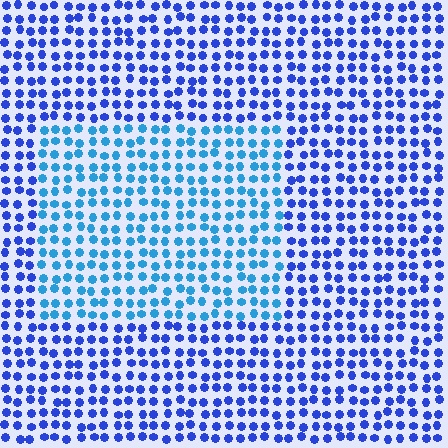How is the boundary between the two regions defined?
The boundary is defined purely by a slight shift in hue (about 31 degrees). Spacing, size, and orientation are identical on both sides.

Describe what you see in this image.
The image is filled with small blue elements in a uniform arrangement. A rectangle-shaped region is visible where the elements are tinted to a slightly different hue, forming a subtle color boundary.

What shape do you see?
I see a rectangle.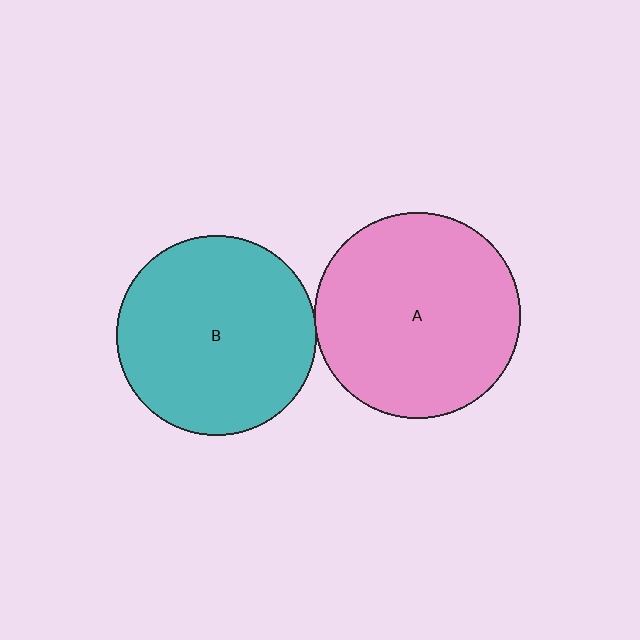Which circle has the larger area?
Circle A (pink).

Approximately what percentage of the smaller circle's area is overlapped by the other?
Approximately 5%.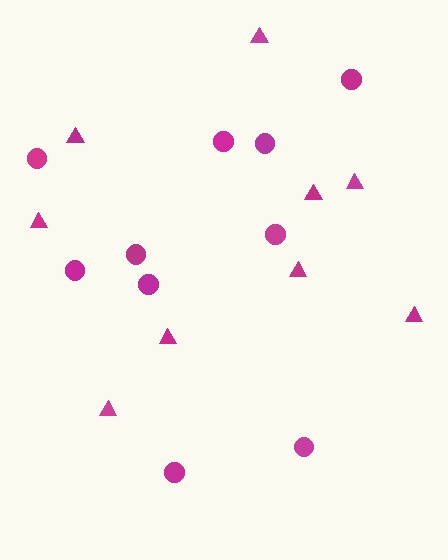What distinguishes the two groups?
There are 2 groups: one group of circles (10) and one group of triangles (9).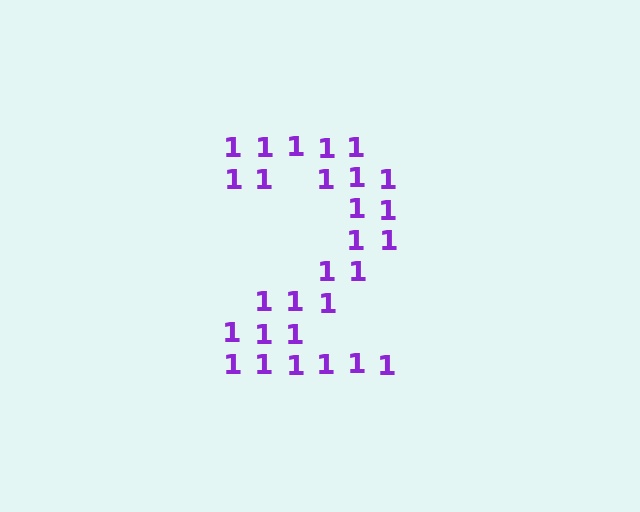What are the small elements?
The small elements are digit 1's.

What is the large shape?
The large shape is the digit 2.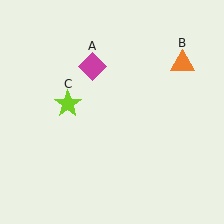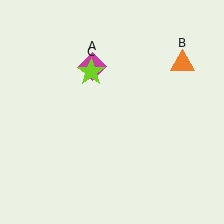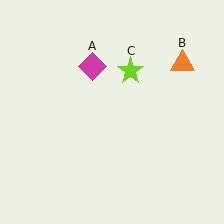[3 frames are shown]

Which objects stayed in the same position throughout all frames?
Magenta diamond (object A) and orange triangle (object B) remained stationary.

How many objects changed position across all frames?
1 object changed position: lime star (object C).